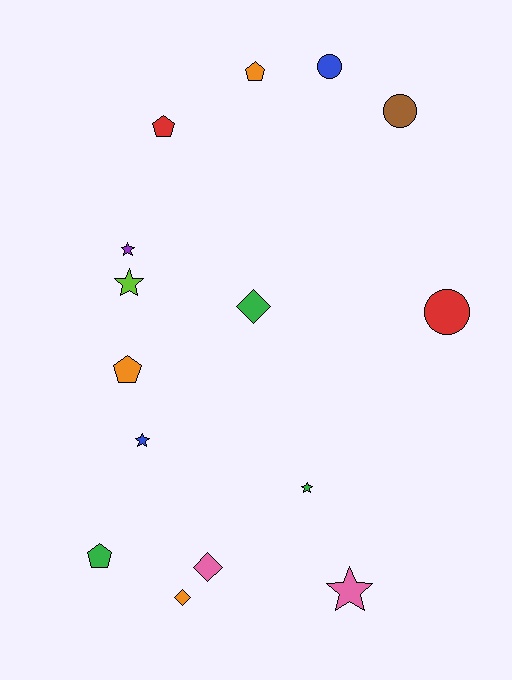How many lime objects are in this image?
There is 1 lime object.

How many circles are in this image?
There are 3 circles.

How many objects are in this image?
There are 15 objects.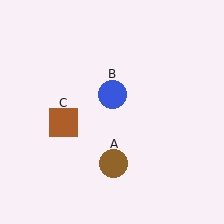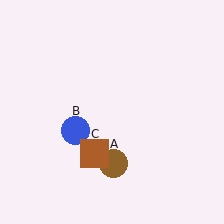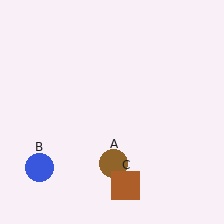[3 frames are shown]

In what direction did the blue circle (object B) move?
The blue circle (object B) moved down and to the left.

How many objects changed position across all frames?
2 objects changed position: blue circle (object B), brown square (object C).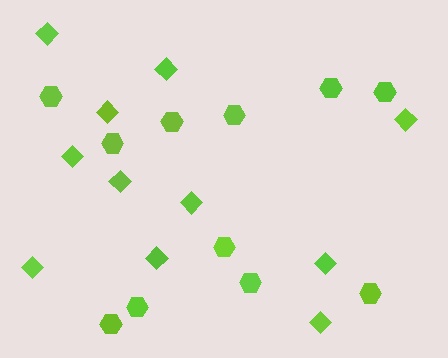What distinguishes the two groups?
There are 2 groups: one group of hexagons (11) and one group of diamonds (11).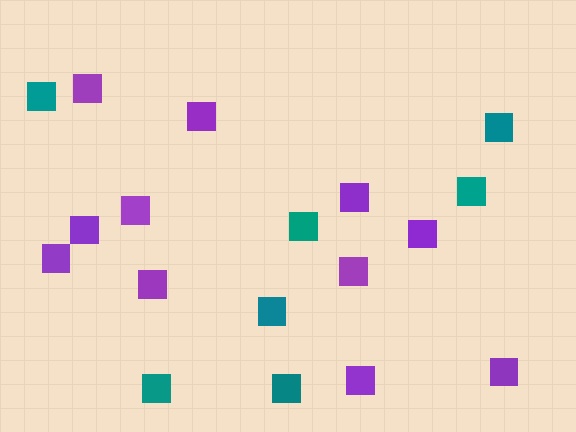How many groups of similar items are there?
There are 2 groups: one group of purple squares (11) and one group of teal squares (7).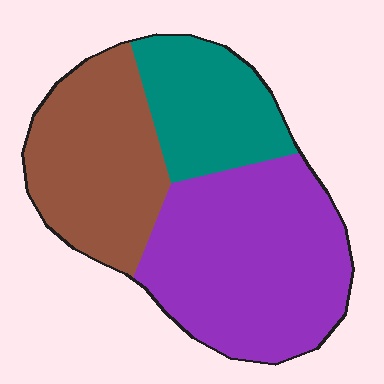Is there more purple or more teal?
Purple.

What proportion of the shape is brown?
Brown takes up between a quarter and a half of the shape.